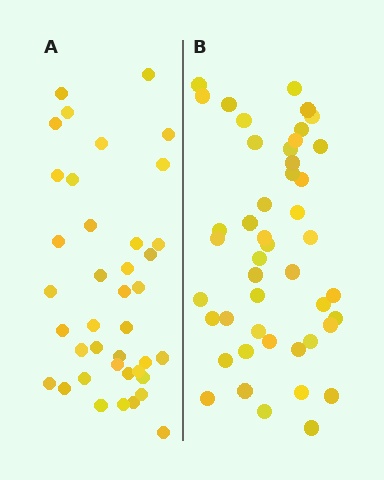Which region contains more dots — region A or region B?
Region B (the right region) has more dots.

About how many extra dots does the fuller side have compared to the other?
Region B has roughly 8 or so more dots than region A.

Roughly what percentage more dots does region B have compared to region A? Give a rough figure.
About 20% more.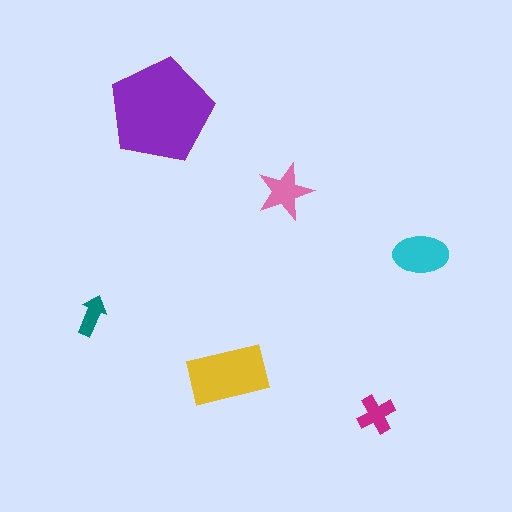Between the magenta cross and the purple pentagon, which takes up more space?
The purple pentagon.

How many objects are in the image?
There are 6 objects in the image.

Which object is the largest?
The purple pentagon.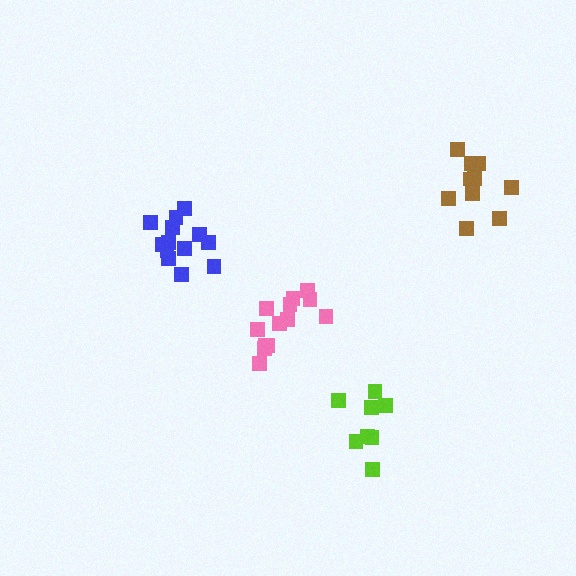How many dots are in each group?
Group 1: 8 dots, Group 2: 10 dots, Group 3: 13 dots, Group 4: 13 dots (44 total).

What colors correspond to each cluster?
The clusters are colored: lime, brown, blue, pink.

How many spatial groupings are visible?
There are 4 spatial groupings.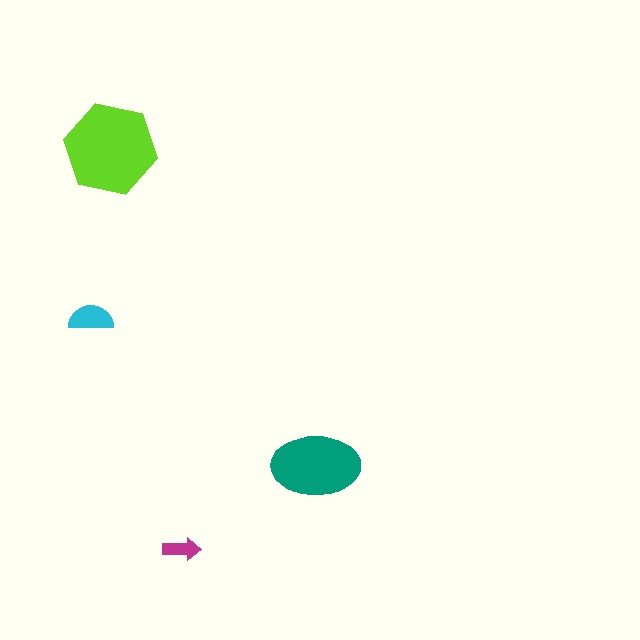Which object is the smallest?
The magenta arrow.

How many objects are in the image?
There are 4 objects in the image.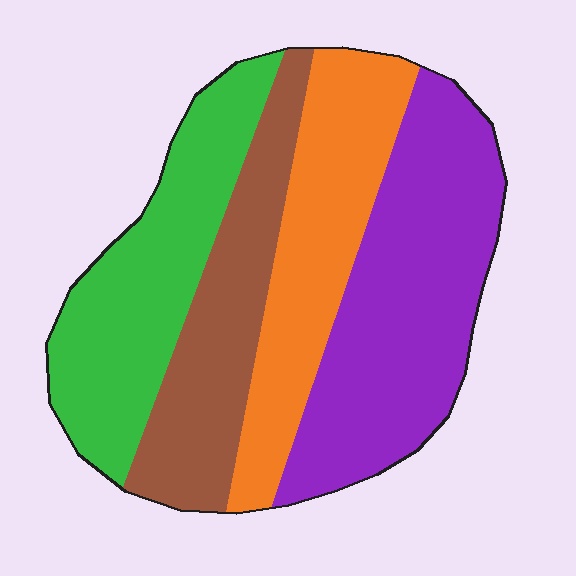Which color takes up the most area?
Purple, at roughly 35%.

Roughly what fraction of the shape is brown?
Brown takes up between a sixth and a third of the shape.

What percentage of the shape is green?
Green takes up about one quarter (1/4) of the shape.